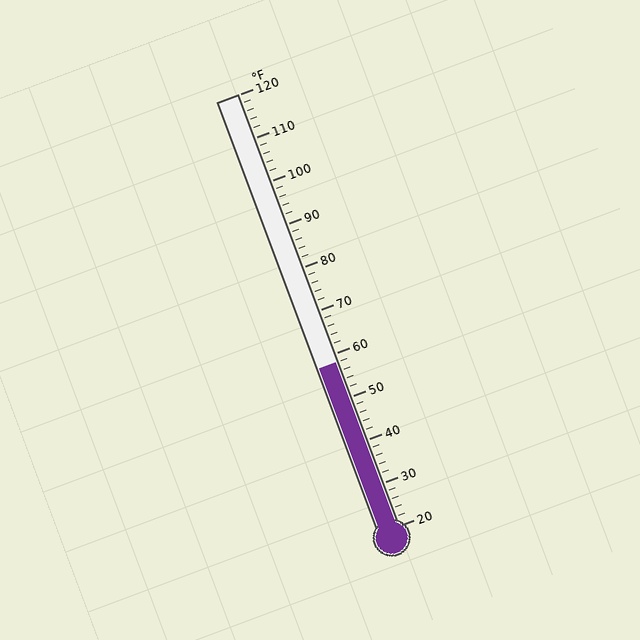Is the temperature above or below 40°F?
The temperature is above 40°F.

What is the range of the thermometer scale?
The thermometer scale ranges from 20°F to 120°F.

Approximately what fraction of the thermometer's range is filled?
The thermometer is filled to approximately 40% of its range.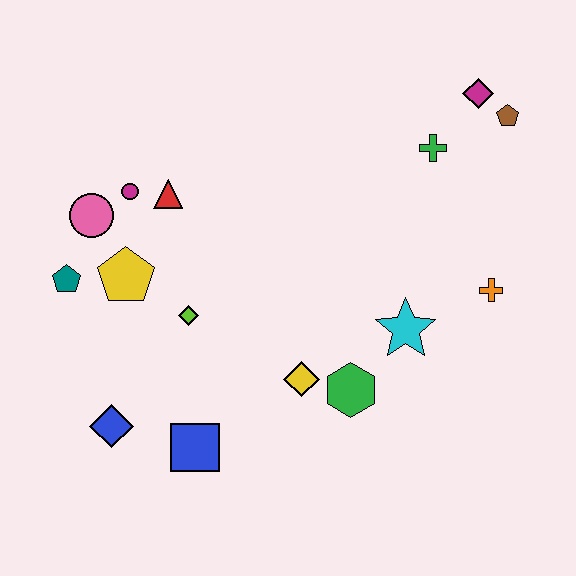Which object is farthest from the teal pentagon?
The brown pentagon is farthest from the teal pentagon.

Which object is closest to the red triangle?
The magenta circle is closest to the red triangle.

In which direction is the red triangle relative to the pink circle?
The red triangle is to the right of the pink circle.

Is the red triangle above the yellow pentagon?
Yes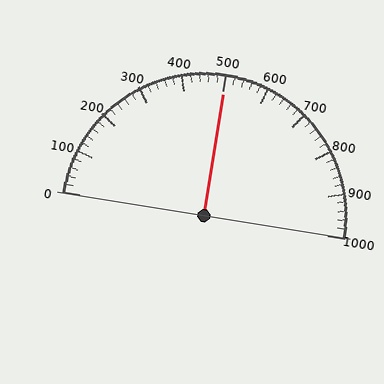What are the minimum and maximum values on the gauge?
The gauge ranges from 0 to 1000.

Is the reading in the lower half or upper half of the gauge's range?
The reading is in the upper half of the range (0 to 1000).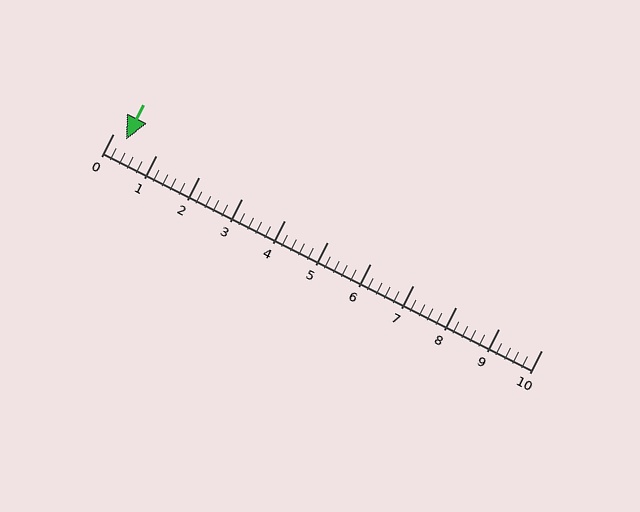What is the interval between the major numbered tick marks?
The major tick marks are spaced 1 units apart.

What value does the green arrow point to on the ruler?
The green arrow points to approximately 0.3.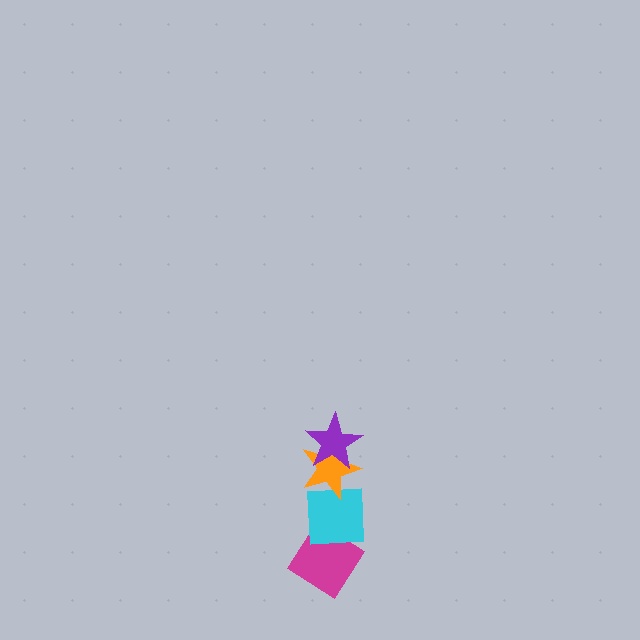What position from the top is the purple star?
The purple star is 1st from the top.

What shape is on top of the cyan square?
The orange star is on top of the cyan square.